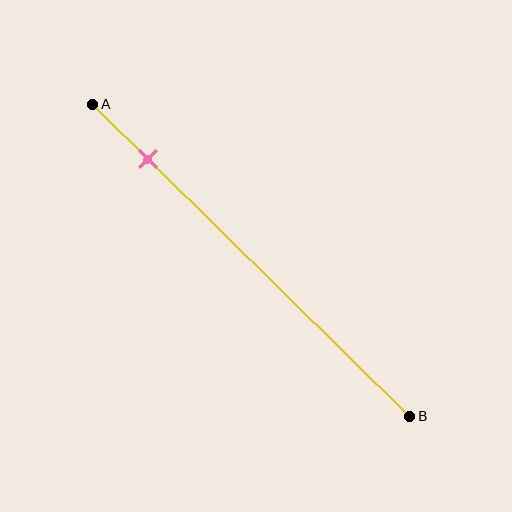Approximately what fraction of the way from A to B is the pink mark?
The pink mark is approximately 15% of the way from A to B.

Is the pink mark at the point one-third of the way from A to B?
No, the mark is at about 15% from A, not at the 33% one-third point.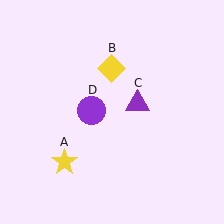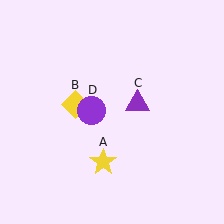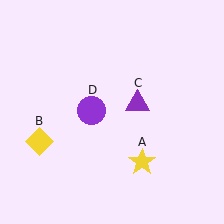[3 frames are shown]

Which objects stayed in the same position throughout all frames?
Purple triangle (object C) and purple circle (object D) remained stationary.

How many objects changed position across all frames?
2 objects changed position: yellow star (object A), yellow diamond (object B).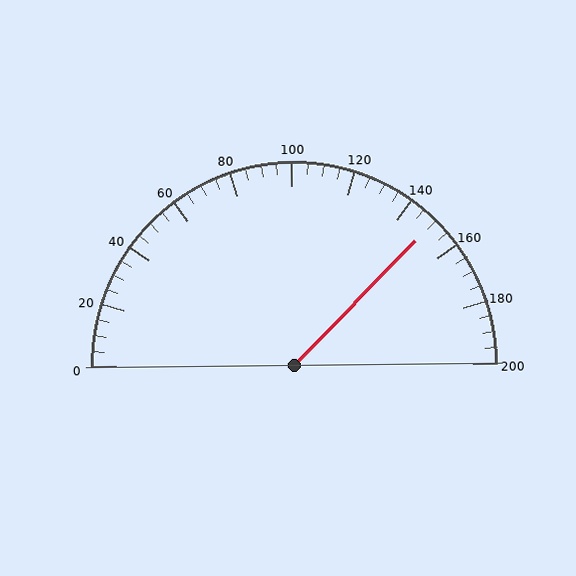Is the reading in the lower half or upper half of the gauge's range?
The reading is in the upper half of the range (0 to 200).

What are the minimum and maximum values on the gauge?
The gauge ranges from 0 to 200.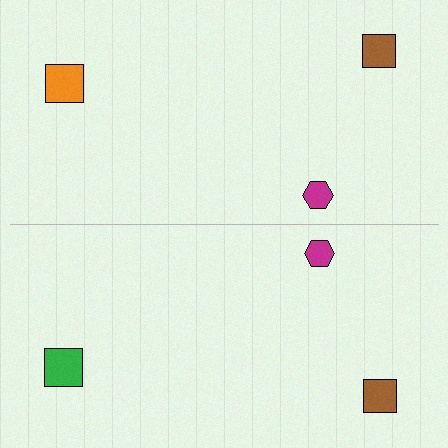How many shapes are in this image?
There are 6 shapes in this image.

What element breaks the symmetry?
The green square on the bottom side breaks the symmetry — its mirror counterpart is orange.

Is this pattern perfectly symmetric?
No, the pattern is not perfectly symmetric. The green square on the bottom side breaks the symmetry — its mirror counterpart is orange.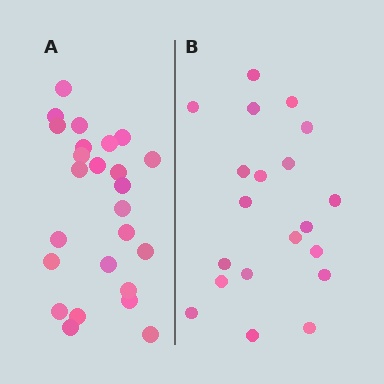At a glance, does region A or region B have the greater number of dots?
Region A (the left region) has more dots.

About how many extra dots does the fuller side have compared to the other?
Region A has about 5 more dots than region B.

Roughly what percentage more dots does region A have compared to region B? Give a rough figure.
About 25% more.